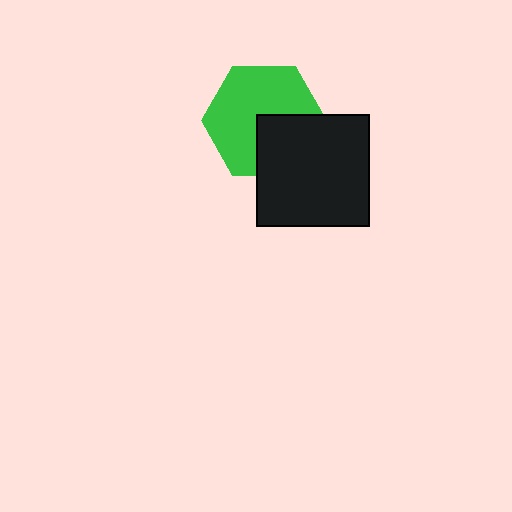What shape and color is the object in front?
The object in front is a black square.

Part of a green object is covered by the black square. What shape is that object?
It is a hexagon.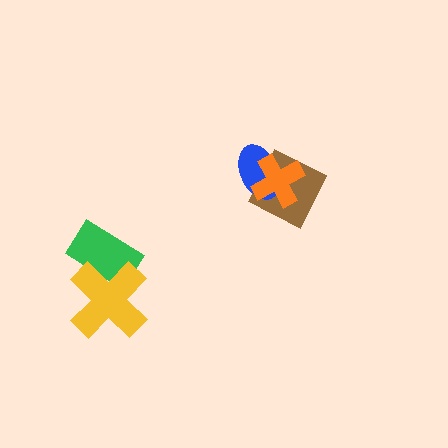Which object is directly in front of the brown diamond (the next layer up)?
The blue ellipse is directly in front of the brown diamond.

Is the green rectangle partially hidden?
Yes, it is partially covered by another shape.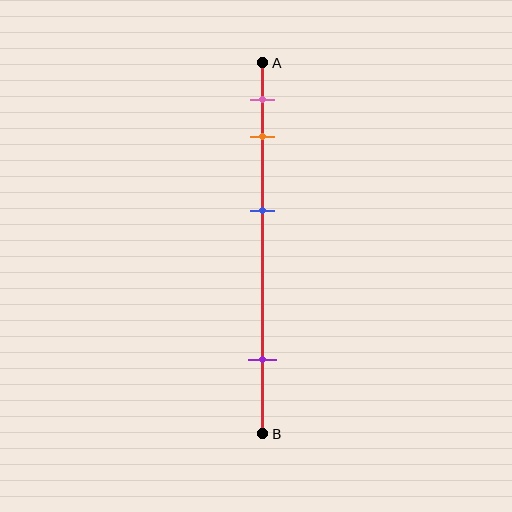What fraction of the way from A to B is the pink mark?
The pink mark is approximately 10% (0.1) of the way from A to B.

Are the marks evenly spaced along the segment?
No, the marks are not evenly spaced.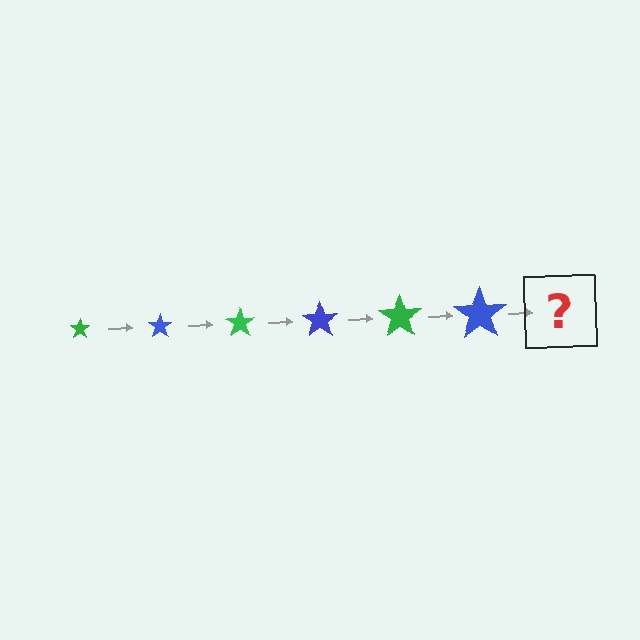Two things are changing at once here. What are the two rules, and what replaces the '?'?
The two rules are that the star grows larger each step and the color cycles through green and blue. The '?' should be a green star, larger than the previous one.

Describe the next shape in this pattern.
It should be a green star, larger than the previous one.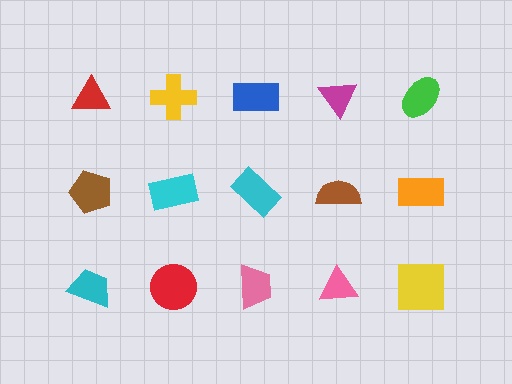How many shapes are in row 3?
5 shapes.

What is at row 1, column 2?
A yellow cross.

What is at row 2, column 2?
A cyan rectangle.